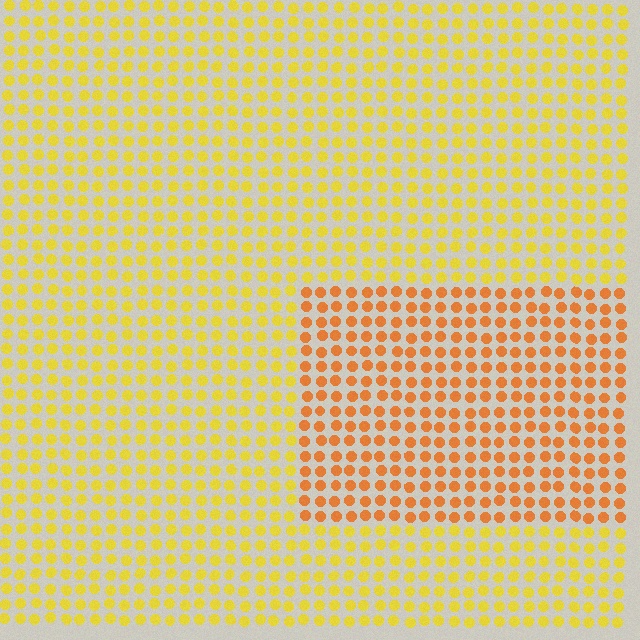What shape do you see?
I see a rectangle.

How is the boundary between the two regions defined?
The boundary is defined purely by a slight shift in hue (about 31 degrees). Spacing, size, and orientation are identical on both sides.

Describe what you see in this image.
The image is filled with small yellow elements in a uniform arrangement. A rectangle-shaped region is visible where the elements are tinted to a slightly different hue, forming a subtle color boundary.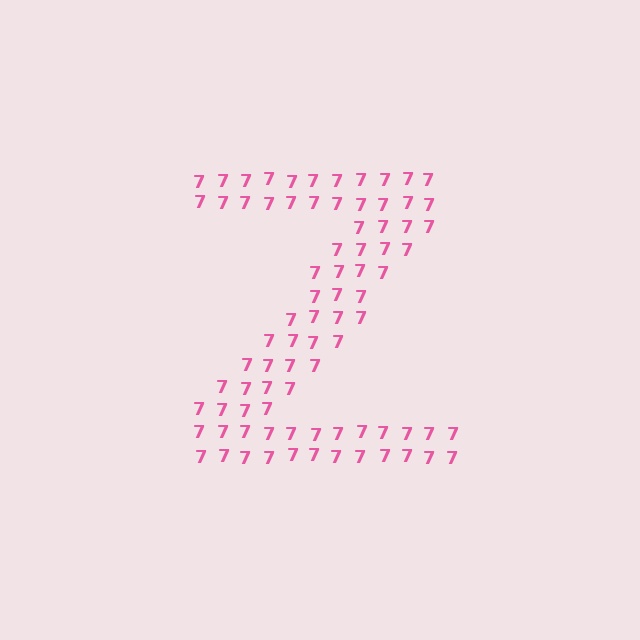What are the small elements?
The small elements are digit 7's.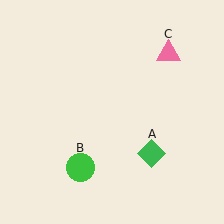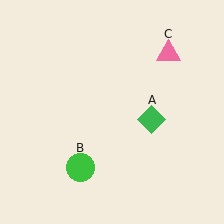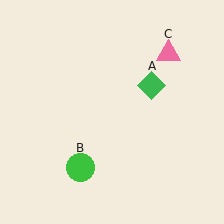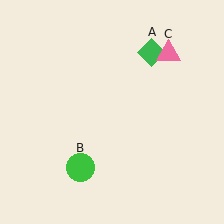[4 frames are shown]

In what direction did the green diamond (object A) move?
The green diamond (object A) moved up.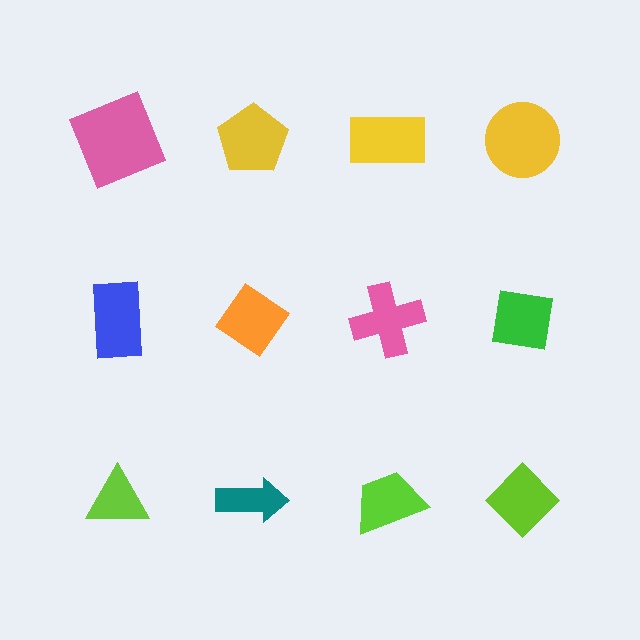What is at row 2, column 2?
An orange diamond.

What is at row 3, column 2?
A teal arrow.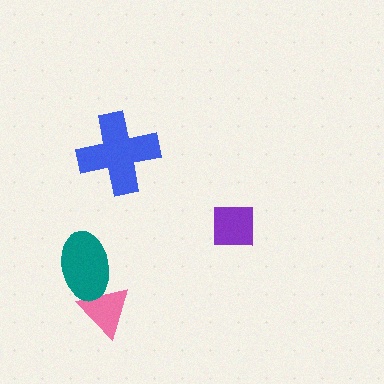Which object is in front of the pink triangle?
The teal ellipse is in front of the pink triangle.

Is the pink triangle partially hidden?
Yes, it is partially covered by another shape.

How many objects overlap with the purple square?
0 objects overlap with the purple square.